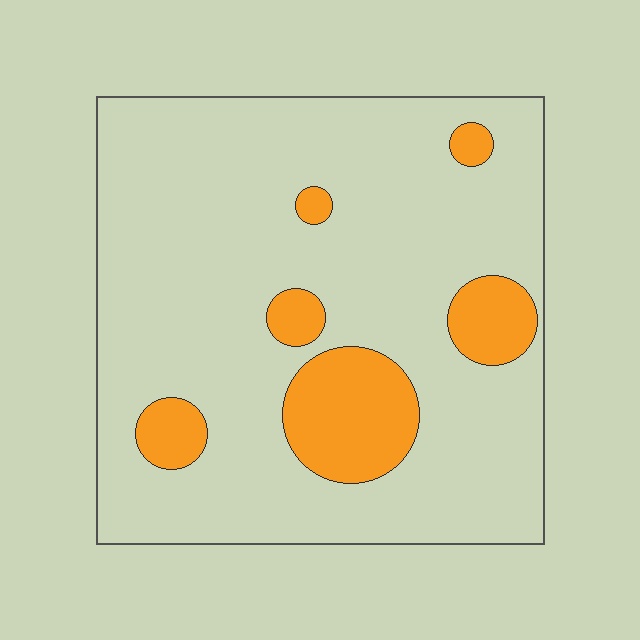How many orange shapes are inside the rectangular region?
6.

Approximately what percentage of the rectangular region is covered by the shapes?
Approximately 15%.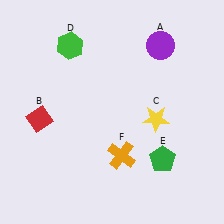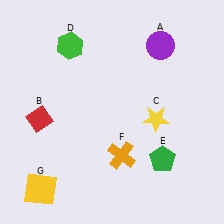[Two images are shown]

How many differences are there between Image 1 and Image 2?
There is 1 difference between the two images.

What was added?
A yellow square (G) was added in Image 2.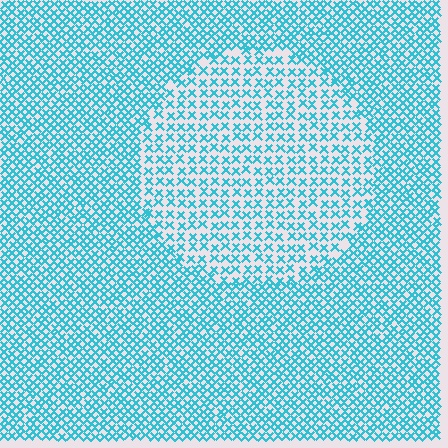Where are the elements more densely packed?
The elements are more densely packed outside the circle boundary.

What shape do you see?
I see a circle.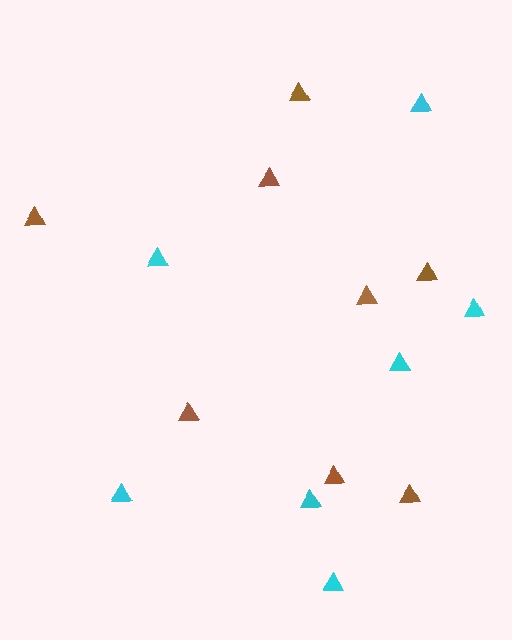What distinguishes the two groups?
There are 2 groups: one group of brown triangles (8) and one group of cyan triangles (7).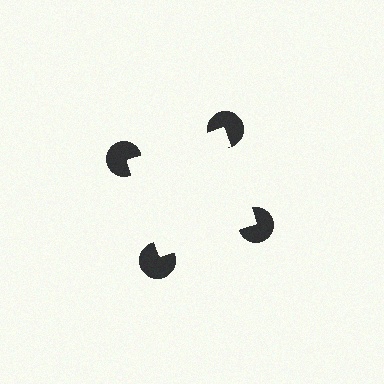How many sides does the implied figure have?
4 sides.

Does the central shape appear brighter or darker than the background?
It typically appears slightly brighter than the background, even though no actual brightness change is drawn.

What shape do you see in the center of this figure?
An illusory square — its edges are inferred from the aligned wedge cuts in the pac-man discs, not physically drawn.